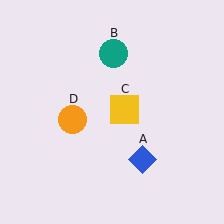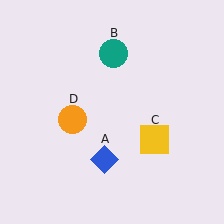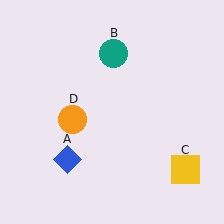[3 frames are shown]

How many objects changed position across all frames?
2 objects changed position: blue diamond (object A), yellow square (object C).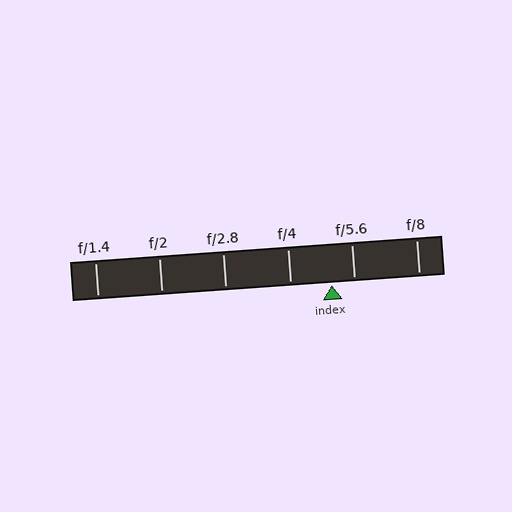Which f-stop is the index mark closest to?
The index mark is closest to f/5.6.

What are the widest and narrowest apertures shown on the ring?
The widest aperture shown is f/1.4 and the narrowest is f/8.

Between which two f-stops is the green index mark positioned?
The index mark is between f/4 and f/5.6.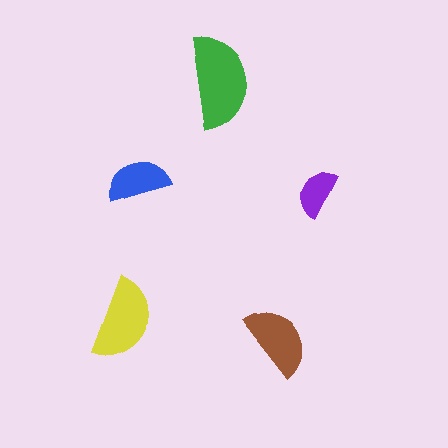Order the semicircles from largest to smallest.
the green one, the yellow one, the brown one, the blue one, the purple one.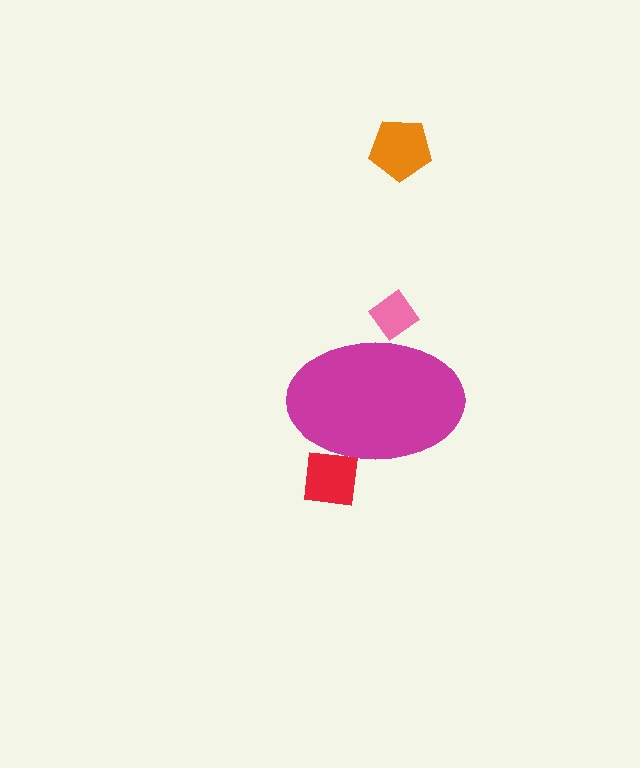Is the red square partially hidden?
Yes, the red square is partially hidden behind the magenta ellipse.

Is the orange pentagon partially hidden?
No, the orange pentagon is fully visible.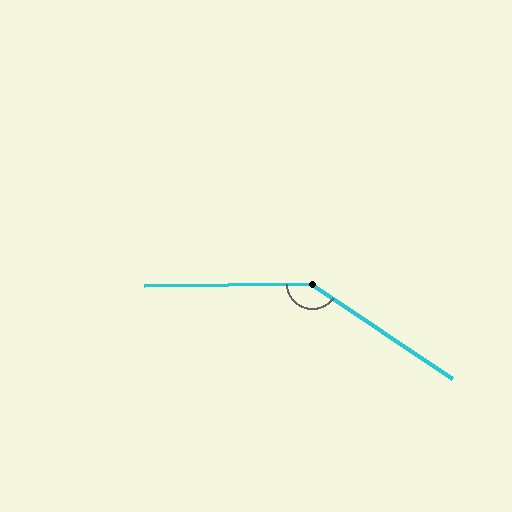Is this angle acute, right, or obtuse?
It is obtuse.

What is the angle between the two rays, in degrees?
Approximately 145 degrees.